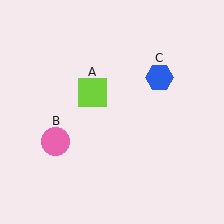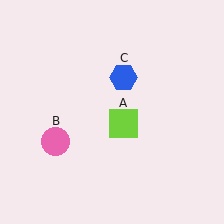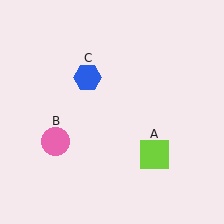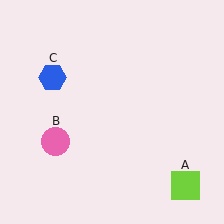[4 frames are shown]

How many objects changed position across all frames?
2 objects changed position: lime square (object A), blue hexagon (object C).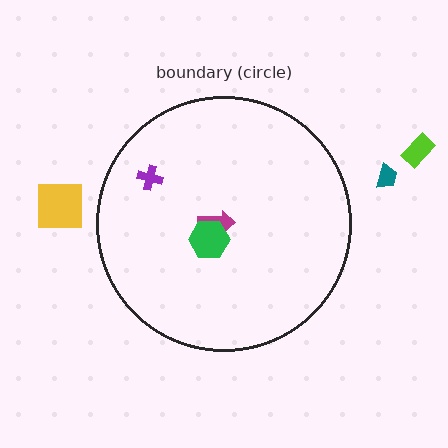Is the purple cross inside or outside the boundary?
Inside.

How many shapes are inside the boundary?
3 inside, 3 outside.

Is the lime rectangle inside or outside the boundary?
Outside.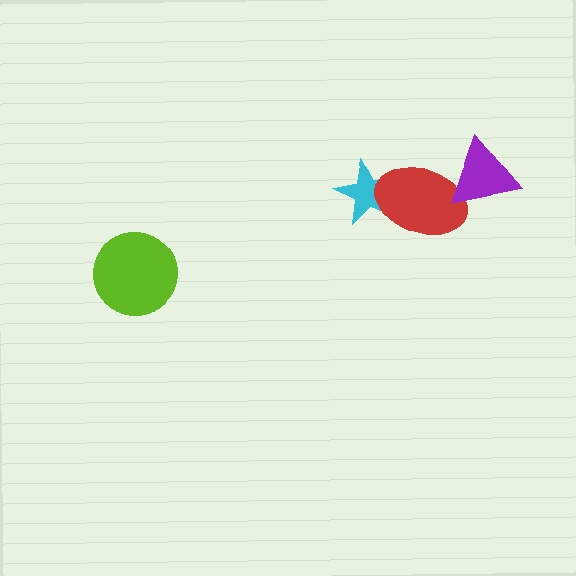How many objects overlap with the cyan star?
1 object overlaps with the cyan star.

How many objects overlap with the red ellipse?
2 objects overlap with the red ellipse.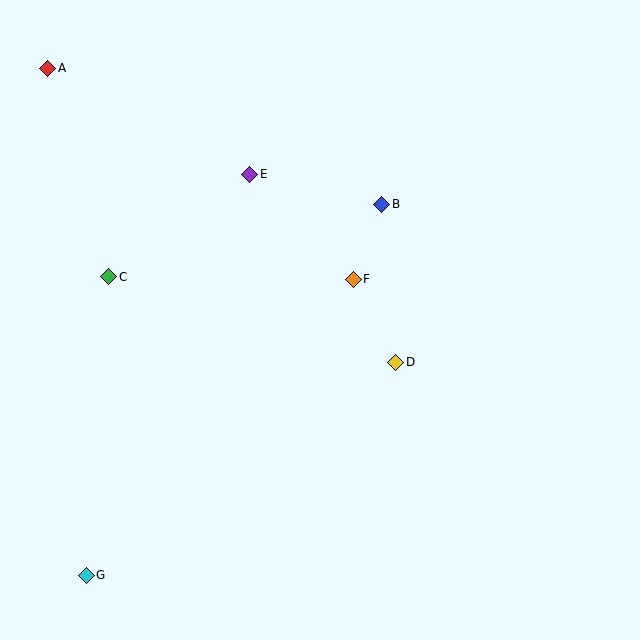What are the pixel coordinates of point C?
Point C is at (109, 277).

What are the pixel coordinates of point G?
Point G is at (86, 575).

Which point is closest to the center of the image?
Point F at (353, 279) is closest to the center.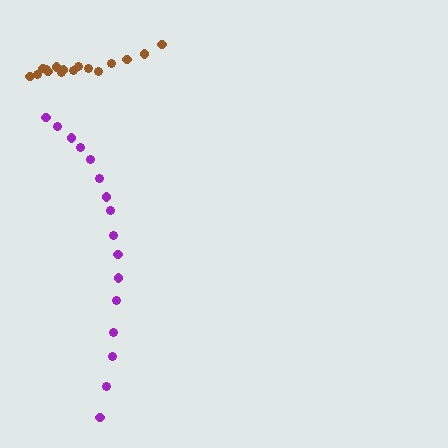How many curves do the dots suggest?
There are 2 distinct paths.